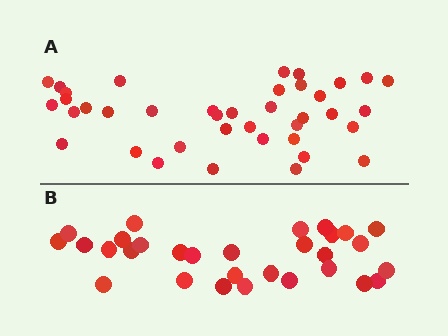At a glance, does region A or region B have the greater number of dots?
Region A (the top region) has more dots.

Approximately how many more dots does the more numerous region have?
Region A has roughly 8 or so more dots than region B.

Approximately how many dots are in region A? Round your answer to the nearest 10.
About 40 dots. (The exact count is 39, which rounds to 40.)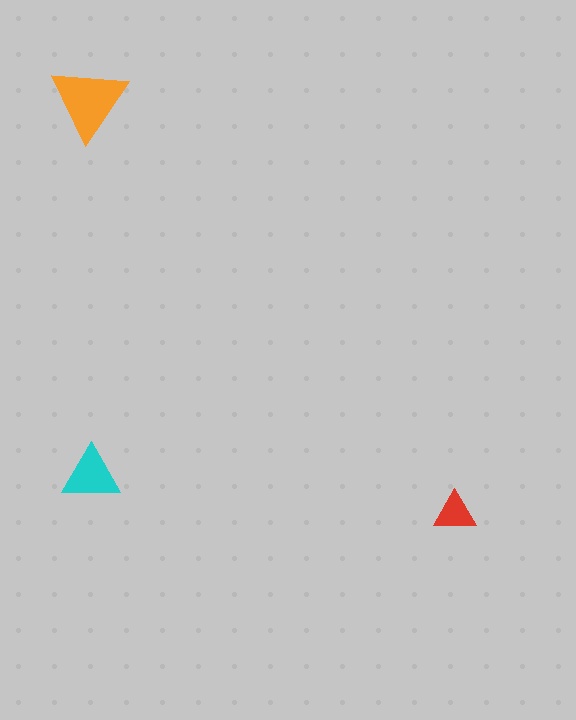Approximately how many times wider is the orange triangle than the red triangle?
About 2 times wider.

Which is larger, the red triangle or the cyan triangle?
The cyan one.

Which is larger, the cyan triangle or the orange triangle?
The orange one.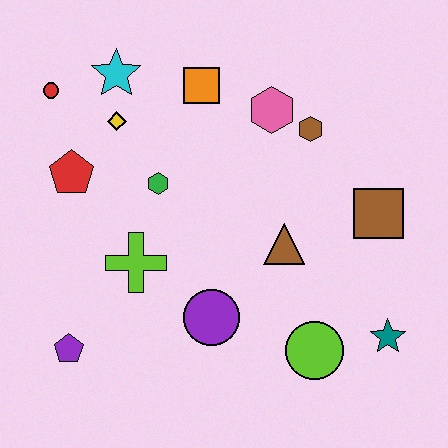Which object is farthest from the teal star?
The red circle is farthest from the teal star.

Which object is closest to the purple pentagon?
The lime cross is closest to the purple pentagon.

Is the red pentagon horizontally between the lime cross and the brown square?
No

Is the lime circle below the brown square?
Yes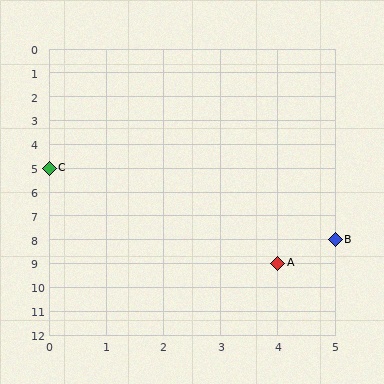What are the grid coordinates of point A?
Point A is at grid coordinates (4, 9).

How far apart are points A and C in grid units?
Points A and C are 4 columns and 4 rows apart (about 5.7 grid units diagonally).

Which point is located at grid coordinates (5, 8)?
Point B is at (5, 8).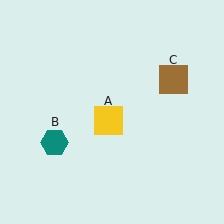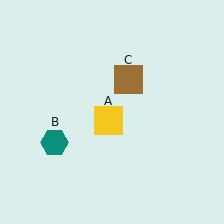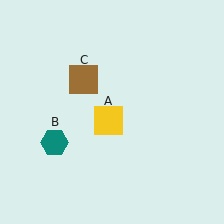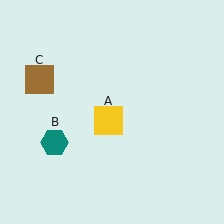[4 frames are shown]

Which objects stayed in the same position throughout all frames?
Yellow square (object A) and teal hexagon (object B) remained stationary.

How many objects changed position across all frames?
1 object changed position: brown square (object C).